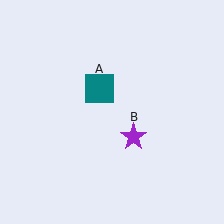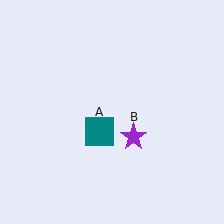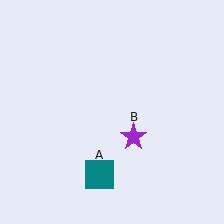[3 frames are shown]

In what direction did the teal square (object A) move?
The teal square (object A) moved down.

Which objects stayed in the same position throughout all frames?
Purple star (object B) remained stationary.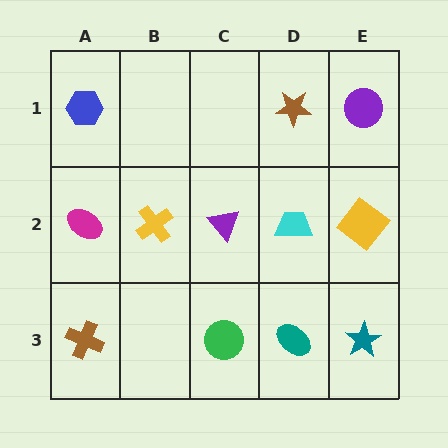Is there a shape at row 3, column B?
No, that cell is empty.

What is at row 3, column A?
A brown cross.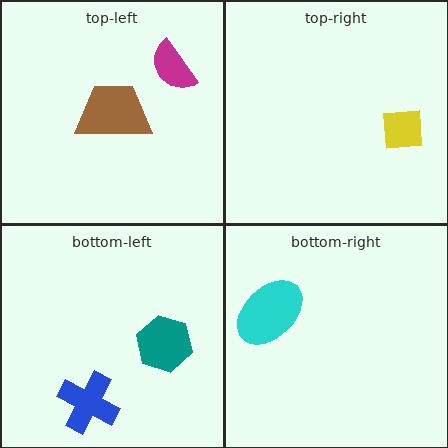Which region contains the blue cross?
The bottom-left region.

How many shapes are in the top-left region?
2.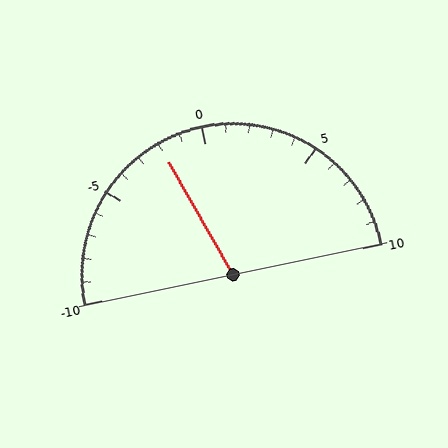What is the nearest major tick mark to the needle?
The nearest major tick mark is 0.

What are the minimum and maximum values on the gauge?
The gauge ranges from -10 to 10.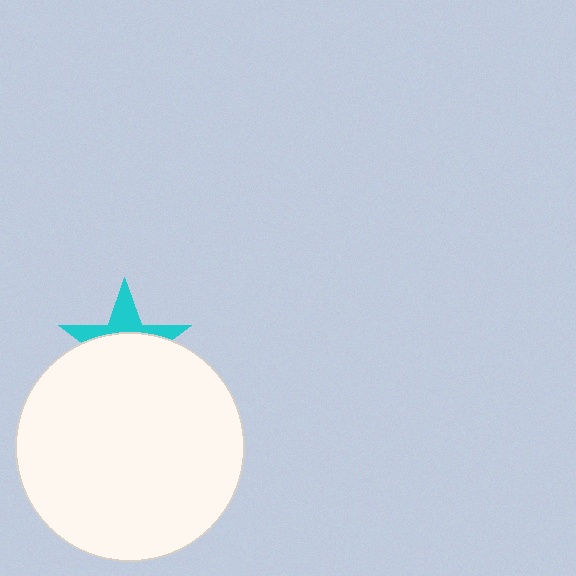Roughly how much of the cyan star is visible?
A small part of it is visible (roughly 36%).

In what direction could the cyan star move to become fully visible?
The cyan star could move up. That would shift it out from behind the white circle entirely.